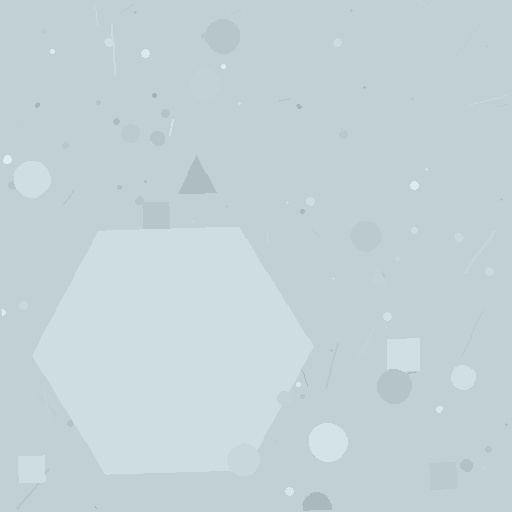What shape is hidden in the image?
A hexagon is hidden in the image.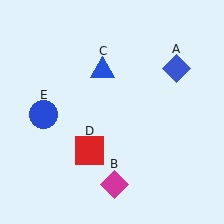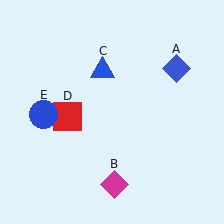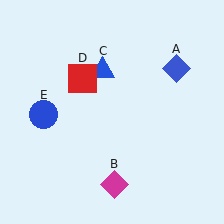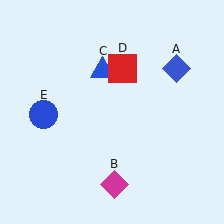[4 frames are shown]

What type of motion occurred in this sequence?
The red square (object D) rotated clockwise around the center of the scene.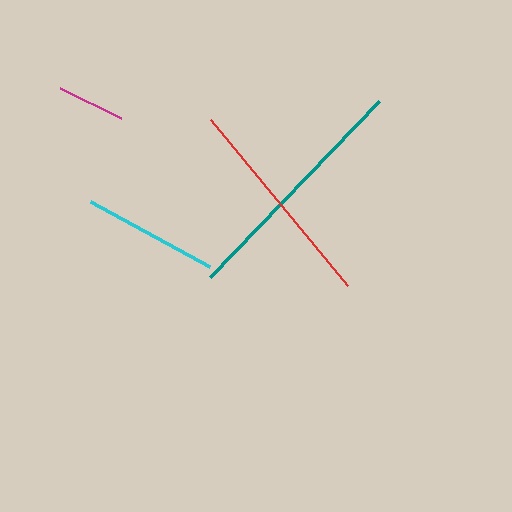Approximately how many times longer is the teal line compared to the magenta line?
The teal line is approximately 3.6 times the length of the magenta line.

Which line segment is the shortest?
The magenta line is the shortest at approximately 68 pixels.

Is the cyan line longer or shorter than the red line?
The red line is longer than the cyan line.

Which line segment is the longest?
The teal line is the longest at approximately 244 pixels.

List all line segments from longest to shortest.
From longest to shortest: teal, red, cyan, magenta.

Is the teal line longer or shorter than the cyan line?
The teal line is longer than the cyan line.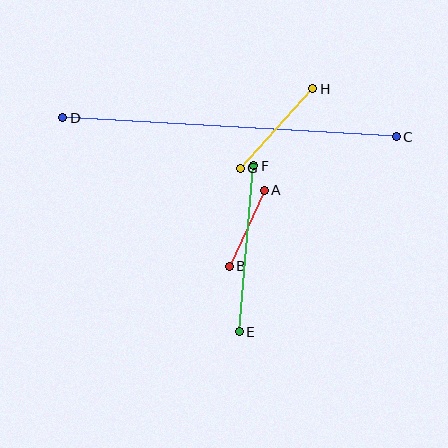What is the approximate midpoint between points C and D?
The midpoint is at approximately (230, 127) pixels.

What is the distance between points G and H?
The distance is approximately 107 pixels.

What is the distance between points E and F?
The distance is approximately 166 pixels.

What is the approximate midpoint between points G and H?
The midpoint is at approximately (277, 128) pixels.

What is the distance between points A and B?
The distance is approximately 84 pixels.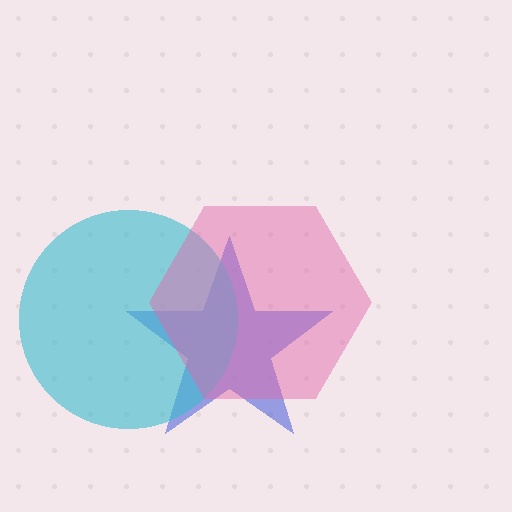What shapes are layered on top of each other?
The layered shapes are: a blue star, a cyan circle, a pink hexagon.